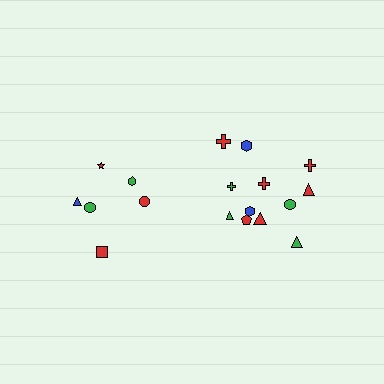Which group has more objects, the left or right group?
The right group.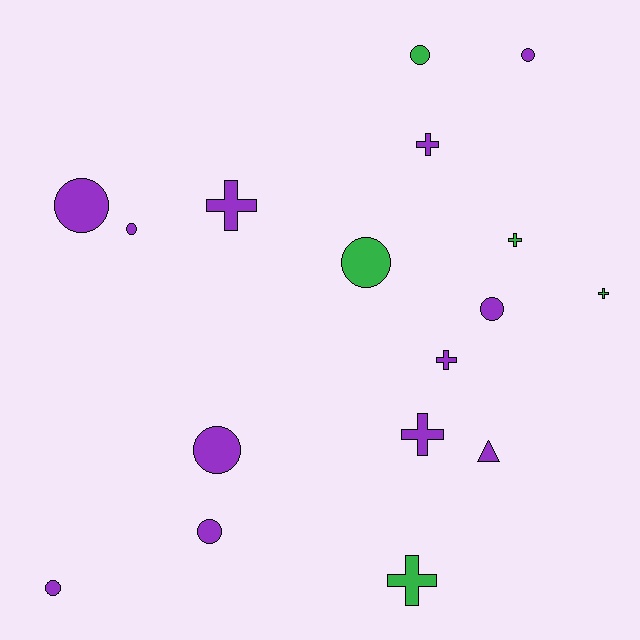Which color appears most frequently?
Purple, with 12 objects.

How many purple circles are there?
There are 7 purple circles.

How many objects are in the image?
There are 17 objects.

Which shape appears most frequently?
Circle, with 9 objects.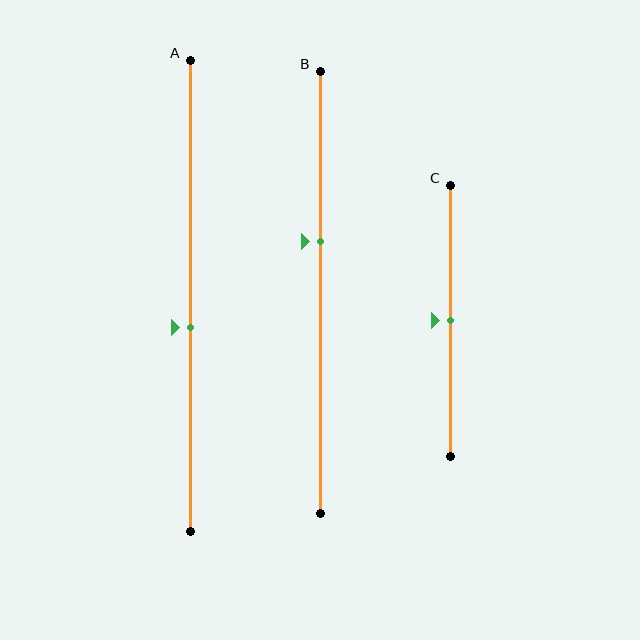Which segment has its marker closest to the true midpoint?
Segment C has its marker closest to the true midpoint.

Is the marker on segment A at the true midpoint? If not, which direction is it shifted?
No, the marker on segment A is shifted downward by about 7% of the segment length.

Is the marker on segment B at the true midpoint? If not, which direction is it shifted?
No, the marker on segment B is shifted upward by about 12% of the segment length.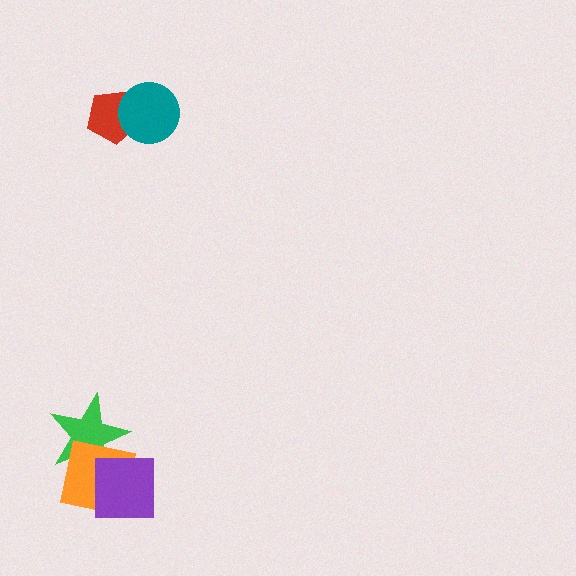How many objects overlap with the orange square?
2 objects overlap with the orange square.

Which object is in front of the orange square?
The purple square is in front of the orange square.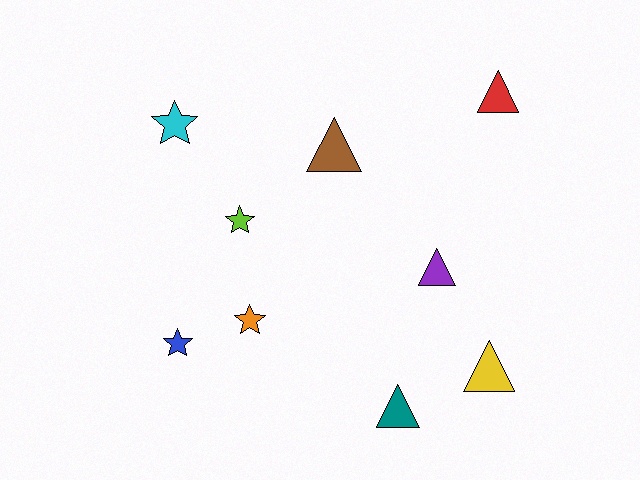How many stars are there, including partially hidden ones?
There are 4 stars.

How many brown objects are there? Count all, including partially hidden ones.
There is 1 brown object.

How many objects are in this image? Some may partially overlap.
There are 9 objects.